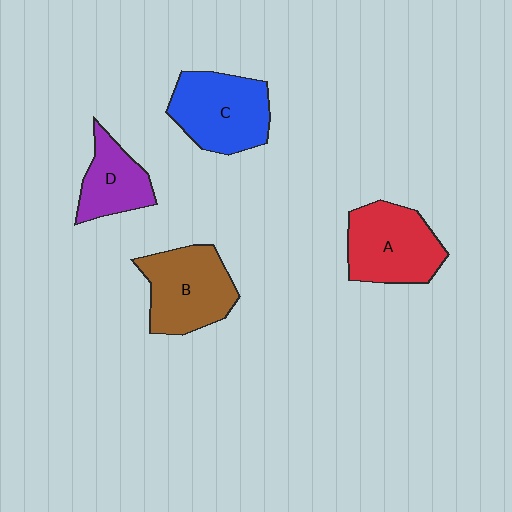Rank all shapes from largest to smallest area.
From largest to smallest: B (brown), C (blue), A (red), D (purple).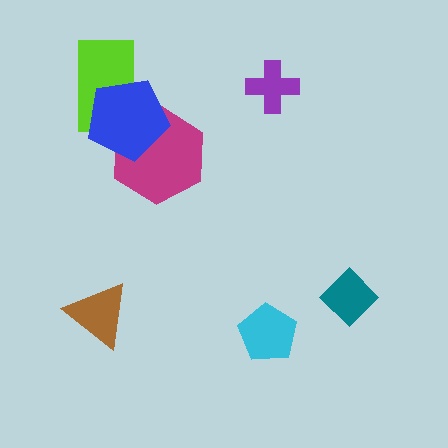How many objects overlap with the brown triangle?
0 objects overlap with the brown triangle.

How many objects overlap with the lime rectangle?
1 object overlaps with the lime rectangle.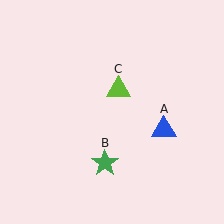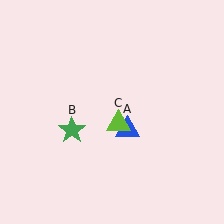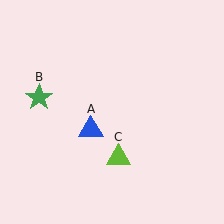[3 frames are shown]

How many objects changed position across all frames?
3 objects changed position: blue triangle (object A), green star (object B), lime triangle (object C).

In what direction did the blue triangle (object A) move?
The blue triangle (object A) moved left.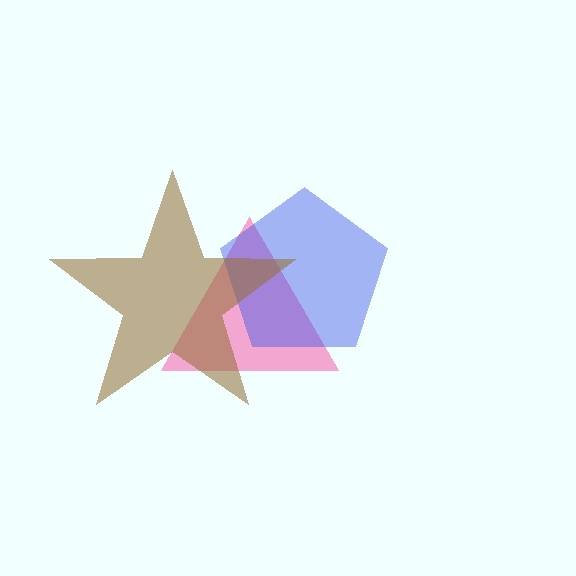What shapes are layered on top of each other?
The layered shapes are: a pink triangle, a blue pentagon, a brown star.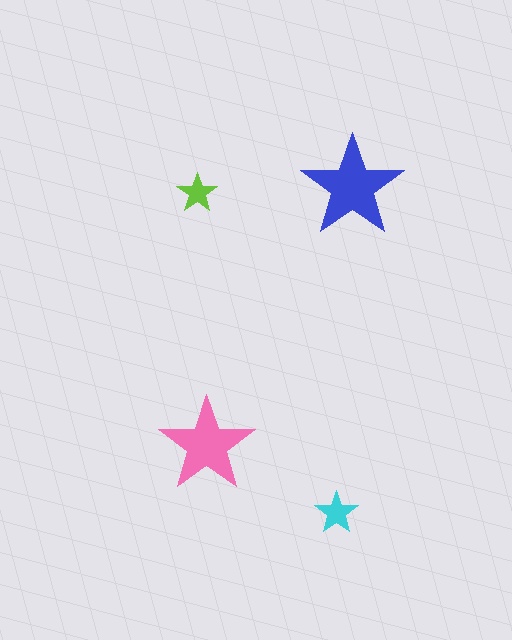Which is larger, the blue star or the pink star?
The blue one.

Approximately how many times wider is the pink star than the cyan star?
About 2 times wider.